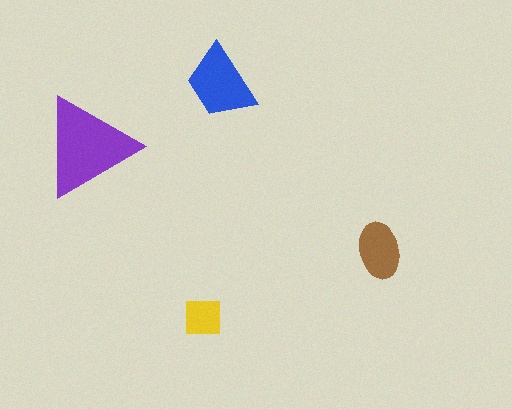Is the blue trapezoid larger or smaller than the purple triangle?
Smaller.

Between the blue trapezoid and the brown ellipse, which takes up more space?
The blue trapezoid.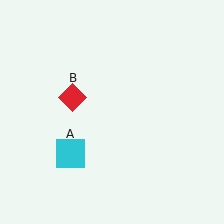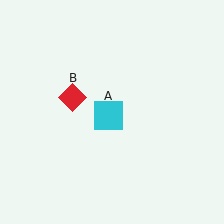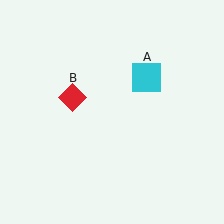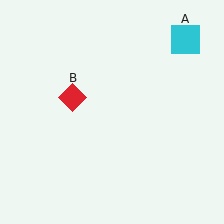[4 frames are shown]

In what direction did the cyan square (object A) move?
The cyan square (object A) moved up and to the right.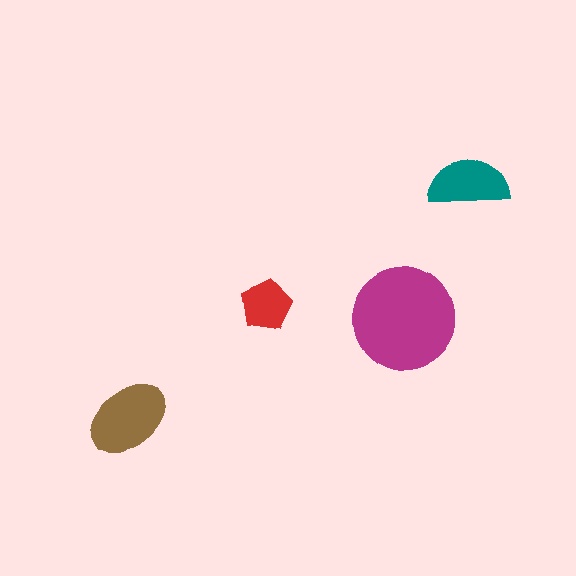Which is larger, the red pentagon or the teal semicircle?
The teal semicircle.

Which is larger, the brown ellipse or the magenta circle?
The magenta circle.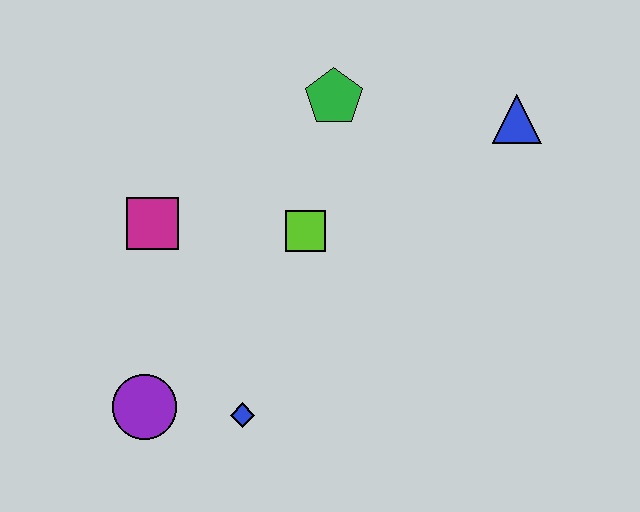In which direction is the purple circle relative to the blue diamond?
The purple circle is to the left of the blue diamond.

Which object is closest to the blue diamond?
The purple circle is closest to the blue diamond.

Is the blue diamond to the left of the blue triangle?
Yes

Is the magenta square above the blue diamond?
Yes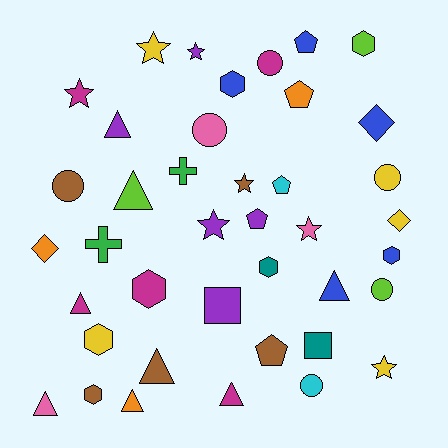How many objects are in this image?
There are 40 objects.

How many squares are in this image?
There are 2 squares.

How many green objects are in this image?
There are 2 green objects.